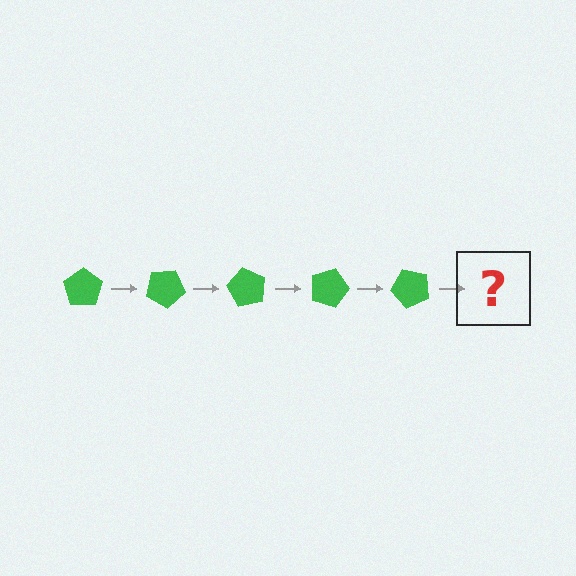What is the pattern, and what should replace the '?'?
The pattern is that the pentagon rotates 30 degrees each step. The '?' should be a green pentagon rotated 150 degrees.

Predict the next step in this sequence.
The next step is a green pentagon rotated 150 degrees.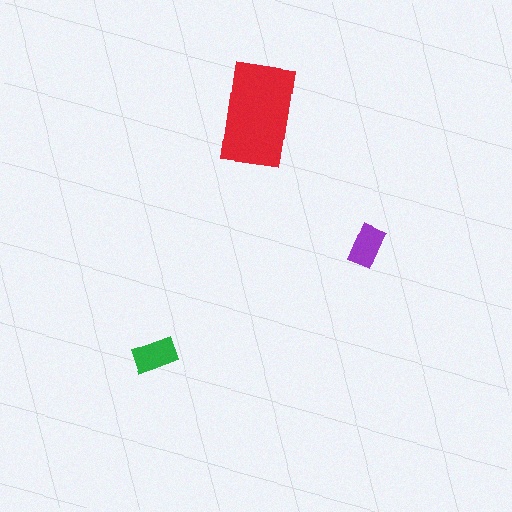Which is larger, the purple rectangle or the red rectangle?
The red one.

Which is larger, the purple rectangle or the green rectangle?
The green one.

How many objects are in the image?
There are 3 objects in the image.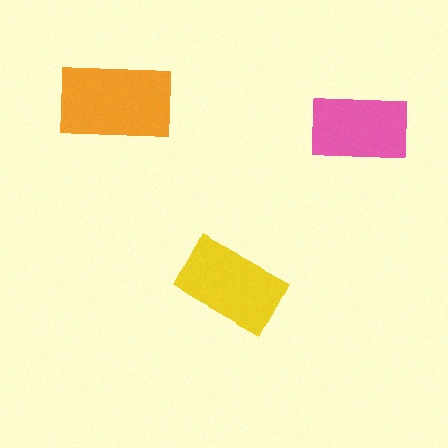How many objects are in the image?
There are 3 objects in the image.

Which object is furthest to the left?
The orange rectangle is leftmost.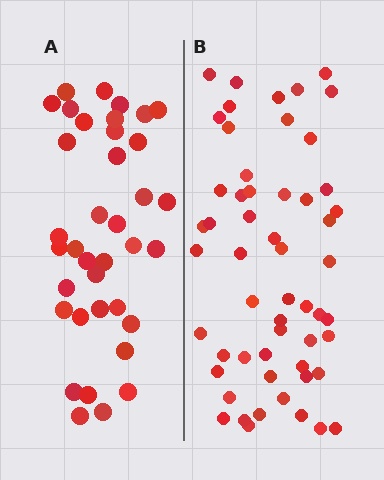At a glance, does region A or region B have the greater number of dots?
Region B (the right region) has more dots.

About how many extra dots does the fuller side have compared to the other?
Region B has approximately 20 more dots than region A.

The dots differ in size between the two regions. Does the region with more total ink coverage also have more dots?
No. Region A has more total ink coverage because its dots are larger, but region B actually contains more individual dots. Total area can be misleading — the number of items is what matters here.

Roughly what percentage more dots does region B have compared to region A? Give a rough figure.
About 50% more.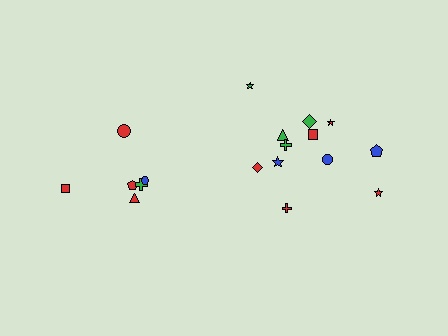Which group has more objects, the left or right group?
The right group.